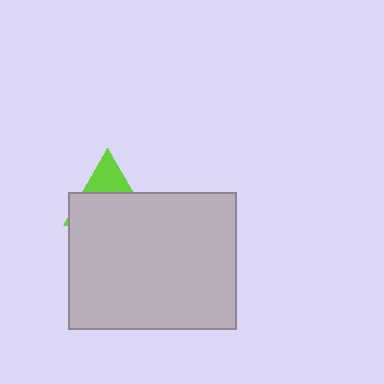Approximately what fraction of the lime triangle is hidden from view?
Roughly 68% of the lime triangle is hidden behind the light gray rectangle.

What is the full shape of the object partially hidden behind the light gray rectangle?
The partially hidden object is a lime triangle.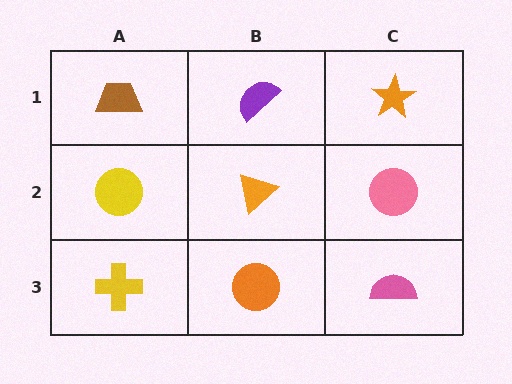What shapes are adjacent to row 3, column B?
An orange triangle (row 2, column B), a yellow cross (row 3, column A), a pink semicircle (row 3, column C).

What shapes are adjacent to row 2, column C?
An orange star (row 1, column C), a pink semicircle (row 3, column C), an orange triangle (row 2, column B).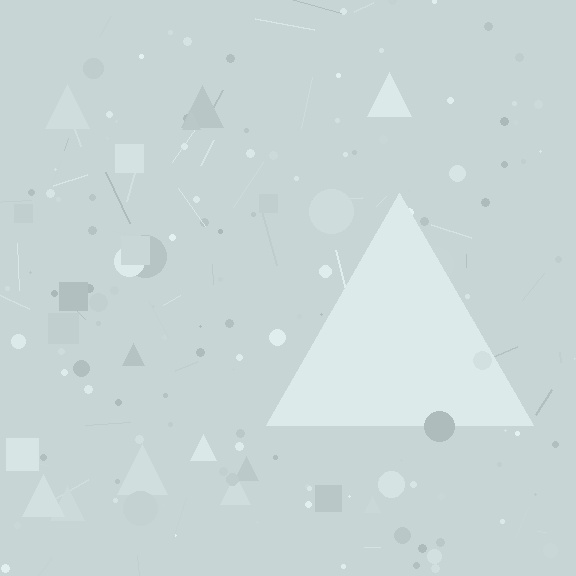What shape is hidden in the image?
A triangle is hidden in the image.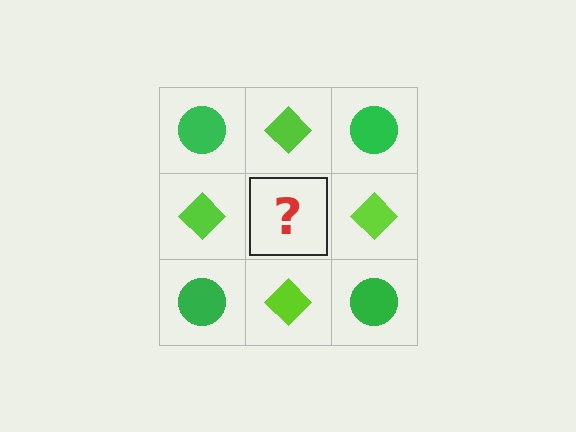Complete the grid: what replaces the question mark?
The question mark should be replaced with a green circle.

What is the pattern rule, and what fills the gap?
The rule is that it alternates green circle and lime diamond in a checkerboard pattern. The gap should be filled with a green circle.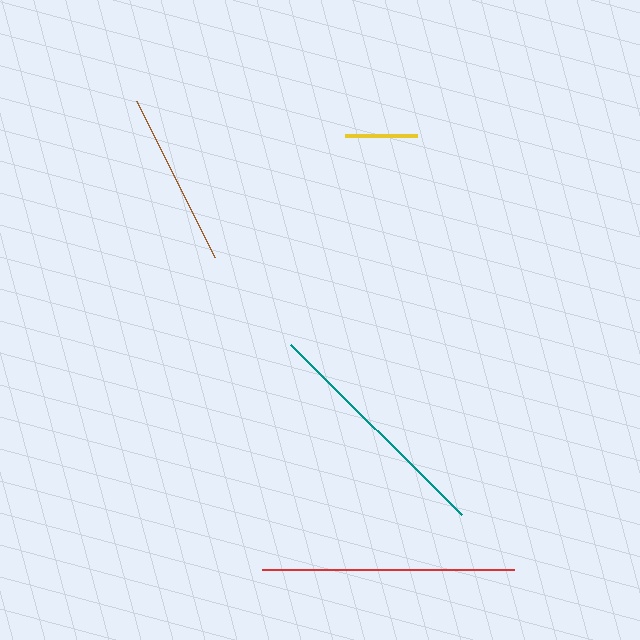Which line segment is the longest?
The red line is the longest at approximately 251 pixels.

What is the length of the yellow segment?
The yellow segment is approximately 71 pixels long.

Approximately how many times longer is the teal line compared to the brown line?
The teal line is approximately 1.4 times the length of the brown line.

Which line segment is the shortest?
The yellow line is the shortest at approximately 71 pixels.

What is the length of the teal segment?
The teal segment is approximately 241 pixels long.